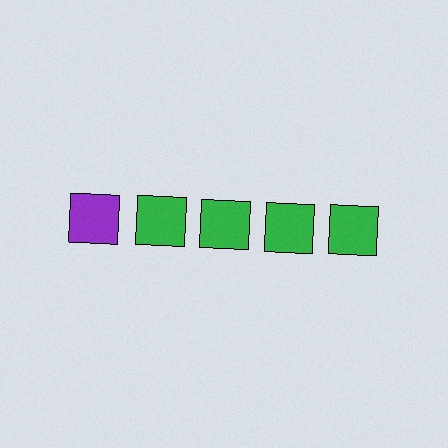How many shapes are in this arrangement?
There are 5 shapes arranged in a grid pattern.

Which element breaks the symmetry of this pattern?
The purple square in the top row, leftmost column breaks the symmetry. All other shapes are green squares.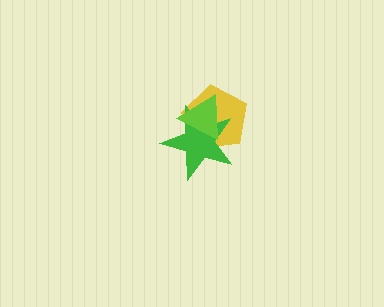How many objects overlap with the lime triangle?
2 objects overlap with the lime triangle.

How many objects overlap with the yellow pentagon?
2 objects overlap with the yellow pentagon.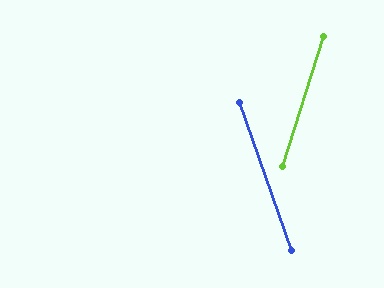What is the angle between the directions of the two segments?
Approximately 37 degrees.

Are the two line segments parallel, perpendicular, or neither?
Neither parallel nor perpendicular — they differ by about 37°.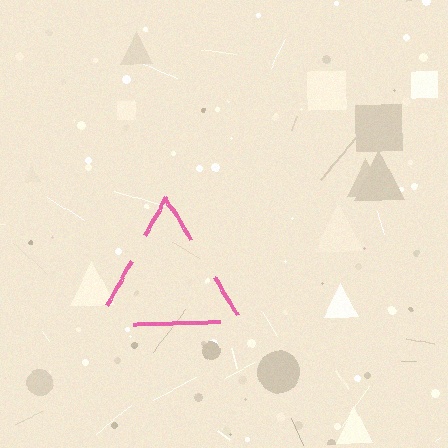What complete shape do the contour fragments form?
The contour fragments form a triangle.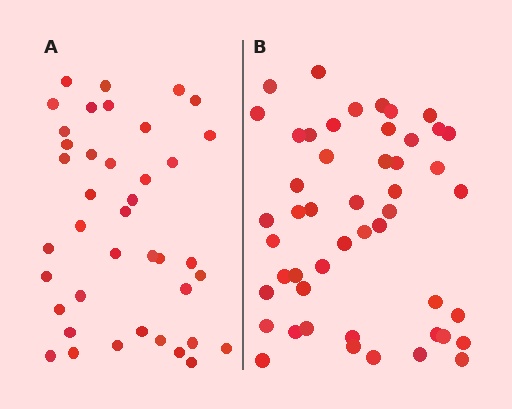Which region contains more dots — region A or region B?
Region B (the right region) has more dots.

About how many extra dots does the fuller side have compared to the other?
Region B has roughly 8 or so more dots than region A.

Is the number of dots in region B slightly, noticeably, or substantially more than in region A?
Region B has only slightly more — the two regions are fairly close. The ratio is roughly 1.2 to 1.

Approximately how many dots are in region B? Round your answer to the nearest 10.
About 50 dots. (The exact count is 49, which rounds to 50.)